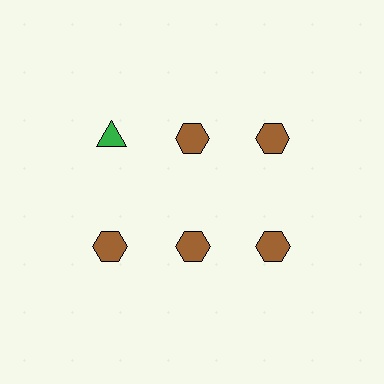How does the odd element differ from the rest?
It differs in both color (green instead of brown) and shape (triangle instead of hexagon).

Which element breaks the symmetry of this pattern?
The green triangle in the top row, leftmost column breaks the symmetry. All other shapes are brown hexagons.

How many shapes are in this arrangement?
There are 6 shapes arranged in a grid pattern.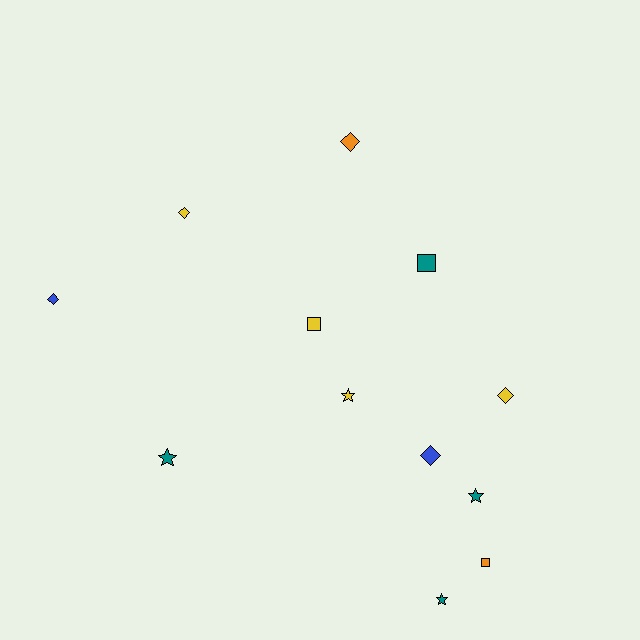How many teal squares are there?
There is 1 teal square.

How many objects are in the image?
There are 12 objects.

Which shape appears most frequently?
Diamond, with 5 objects.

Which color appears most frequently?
Teal, with 4 objects.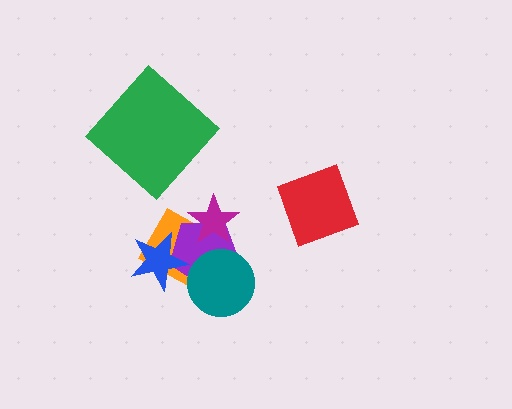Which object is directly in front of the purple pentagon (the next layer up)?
The blue star is directly in front of the purple pentagon.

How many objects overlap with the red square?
0 objects overlap with the red square.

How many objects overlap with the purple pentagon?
4 objects overlap with the purple pentagon.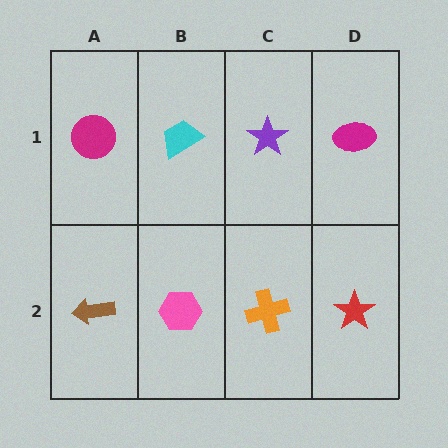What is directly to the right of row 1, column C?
A magenta ellipse.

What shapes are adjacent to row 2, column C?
A purple star (row 1, column C), a pink hexagon (row 2, column B), a red star (row 2, column D).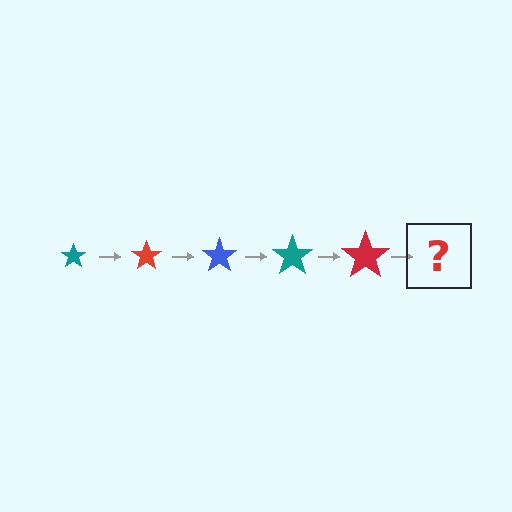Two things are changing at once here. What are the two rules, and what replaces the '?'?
The two rules are that the star grows larger each step and the color cycles through teal, red, and blue. The '?' should be a blue star, larger than the previous one.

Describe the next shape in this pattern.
It should be a blue star, larger than the previous one.